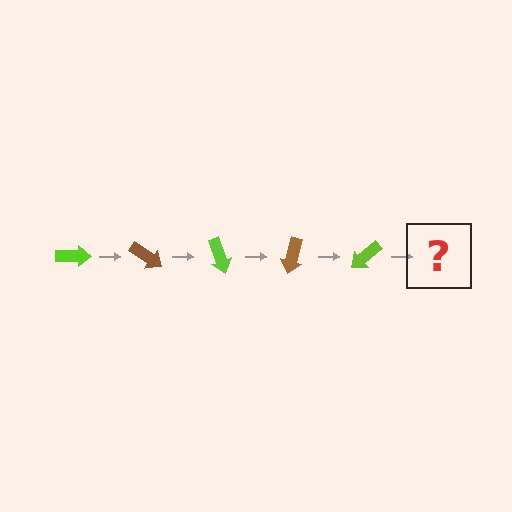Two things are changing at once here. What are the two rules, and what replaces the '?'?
The two rules are that it rotates 35 degrees each step and the color cycles through lime and brown. The '?' should be a brown arrow, rotated 175 degrees from the start.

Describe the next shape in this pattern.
It should be a brown arrow, rotated 175 degrees from the start.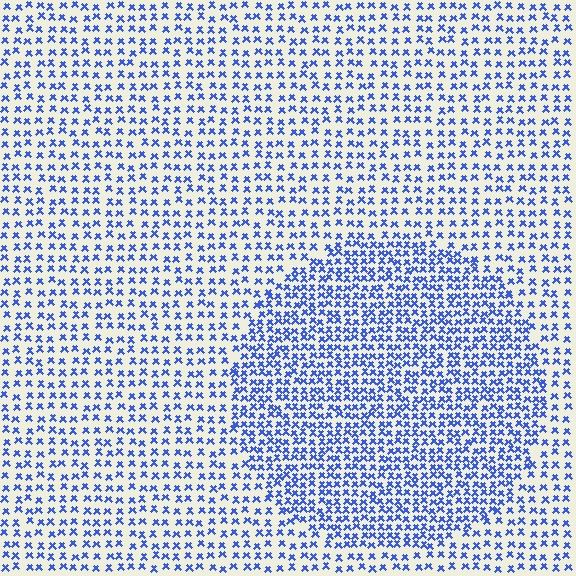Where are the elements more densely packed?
The elements are more densely packed inside the circle boundary.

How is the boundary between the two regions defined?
The boundary is defined by a change in element density (approximately 1.8x ratio). All elements are the same color, size, and shape.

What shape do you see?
I see a circle.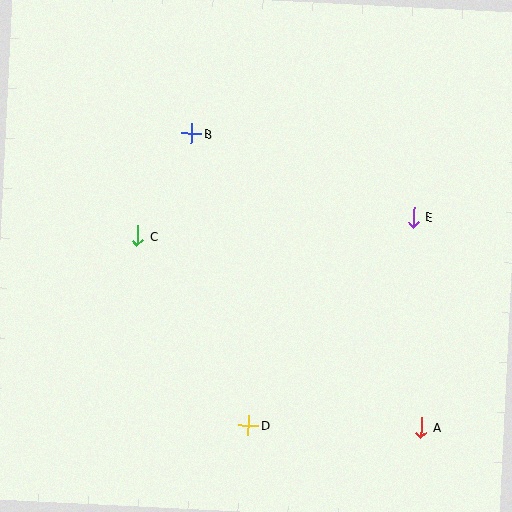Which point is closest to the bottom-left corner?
Point D is closest to the bottom-left corner.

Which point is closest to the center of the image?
Point C at (138, 236) is closest to the center.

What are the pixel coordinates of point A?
Point A is at (421, 428).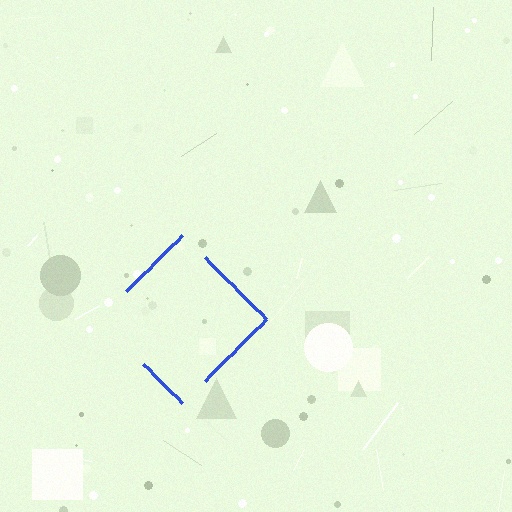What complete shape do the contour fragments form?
The contour fragments form a diamond.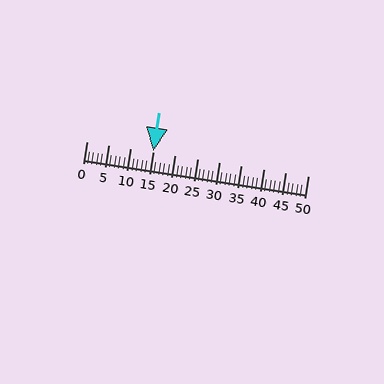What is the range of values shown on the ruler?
The ruler shows values from 0 to 50.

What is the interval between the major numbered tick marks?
The major tick marks are spaced 5 units apart.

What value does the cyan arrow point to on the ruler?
The cyan arrow points to approximately 15.